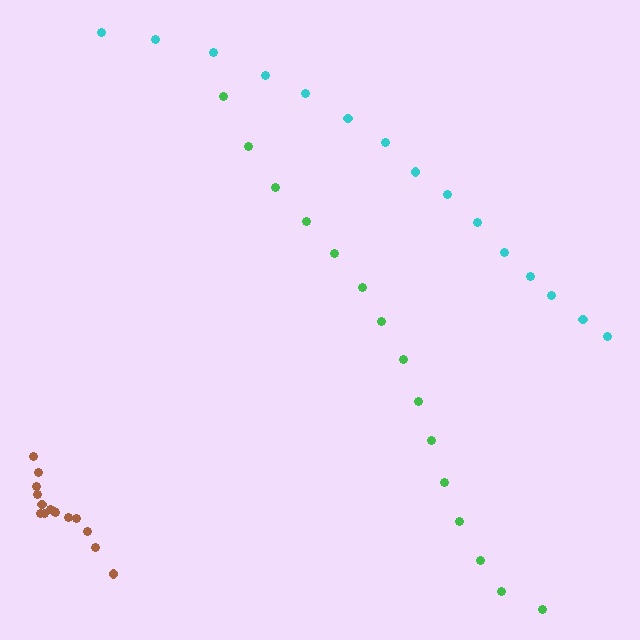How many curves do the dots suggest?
There are 3 distinct paths.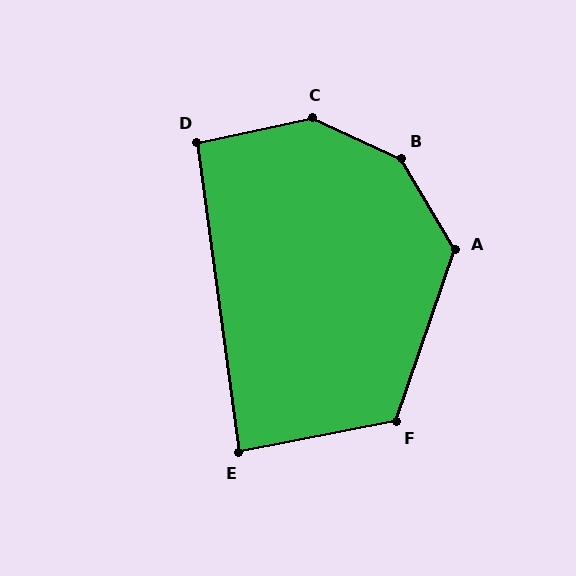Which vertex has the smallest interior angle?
E, at approximately 87 degrees.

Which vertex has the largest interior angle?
B, at approximately 145 degrees.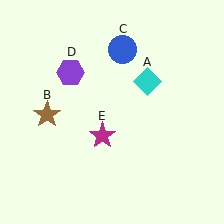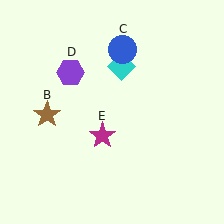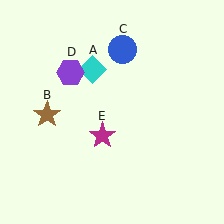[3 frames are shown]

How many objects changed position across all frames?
1 object changed position: cyan diamond (object A).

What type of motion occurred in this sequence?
The cyan diamond (object A) rotated counterclockwise around the center of the scene.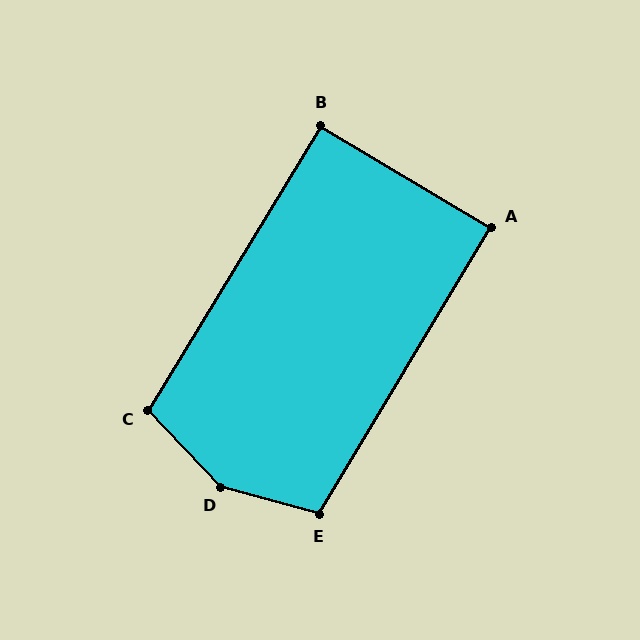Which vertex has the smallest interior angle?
A, at approximately 90 degrees.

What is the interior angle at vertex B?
Approximately 90 degrees (approximately right).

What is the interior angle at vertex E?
Approximately 105 degrees (obtuse).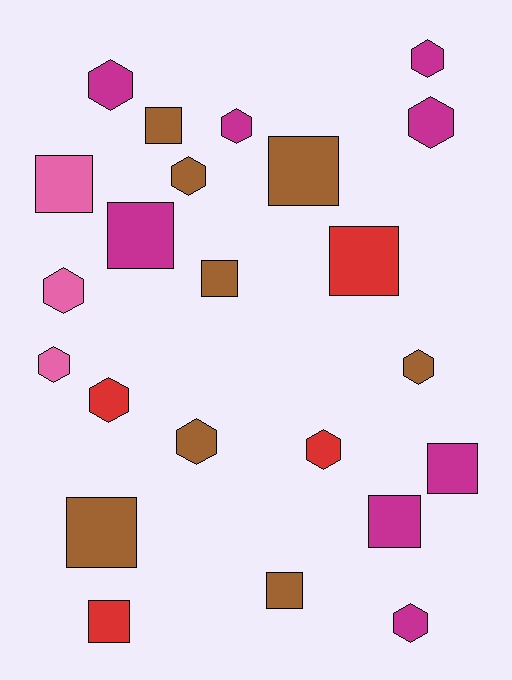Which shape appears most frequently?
Hexagon, with 12 objects.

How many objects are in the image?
There are 23 objects.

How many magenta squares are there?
There are 3 magenta squares.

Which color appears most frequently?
Brown, with 8 objects.